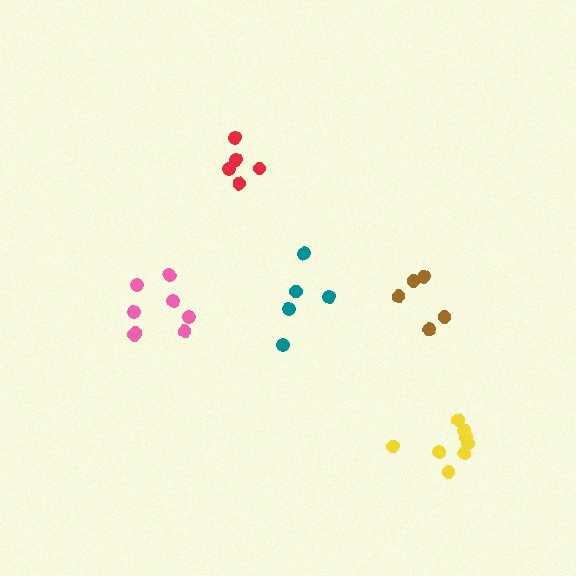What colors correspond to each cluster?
The clusters are colored: pink, teal, brown, red, yellow.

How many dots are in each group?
Group 1: 8 dots, Group 2: 5 dots, Group 3: 5 dots, Group 4: 5 dots, Group 5: 8 dots (31 total).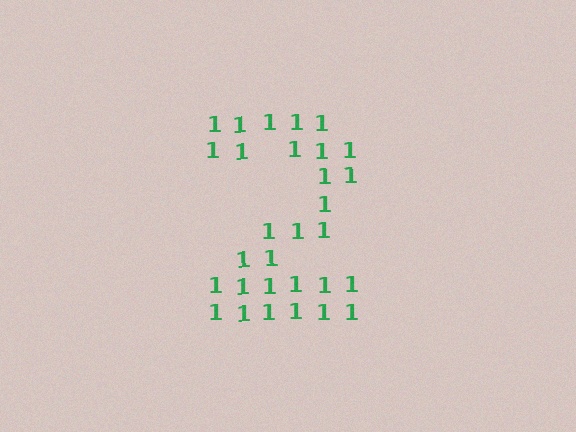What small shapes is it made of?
It is made of small digit 1's.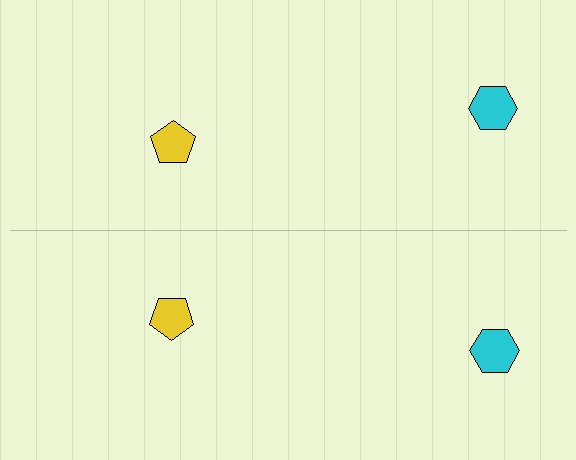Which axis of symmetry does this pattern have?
The pattern has a horizontal axis of symmetry running through the center of the image.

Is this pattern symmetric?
Yes, this pattern has bilateral (reflection) symmetry.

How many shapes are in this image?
There are 4 shapes in this image.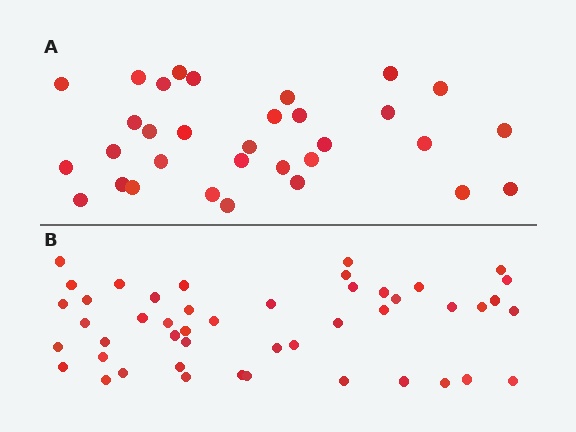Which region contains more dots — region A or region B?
Region B (the bottom region) has more dots.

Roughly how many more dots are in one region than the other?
Region B has approximately 15 more dots than region A.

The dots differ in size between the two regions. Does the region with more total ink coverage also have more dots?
No. Region A has more total ink coverage because its dots are larger, but region B actually contains more individual dots. Total area can be misleading — the number of items is what matters here.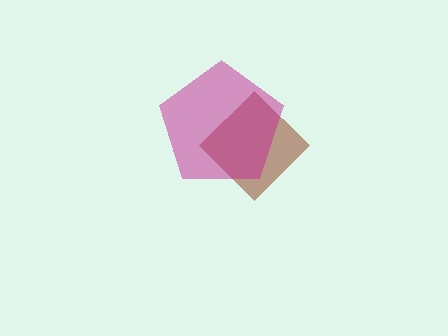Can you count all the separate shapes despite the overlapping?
Yes, there are 2 separate shapes.